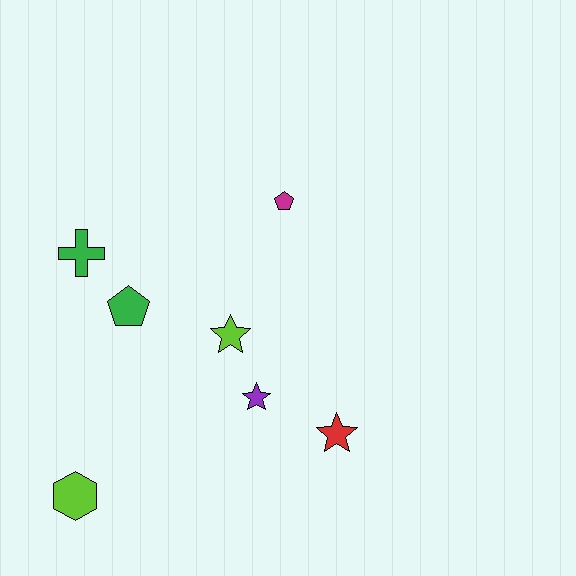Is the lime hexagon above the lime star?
No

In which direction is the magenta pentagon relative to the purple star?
The magenta pentagon is above the purple star.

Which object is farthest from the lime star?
The lime hexagon is farthest from the lime star.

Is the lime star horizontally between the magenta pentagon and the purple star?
No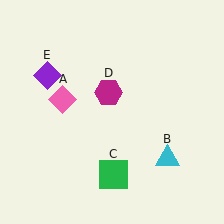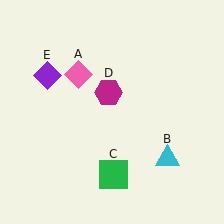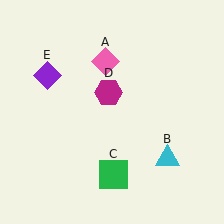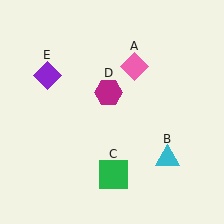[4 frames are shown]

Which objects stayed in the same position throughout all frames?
Cyan triangle (object B) and green square (object C) and magenta hexagon (object D) and purple diamond (object E) remained stationary.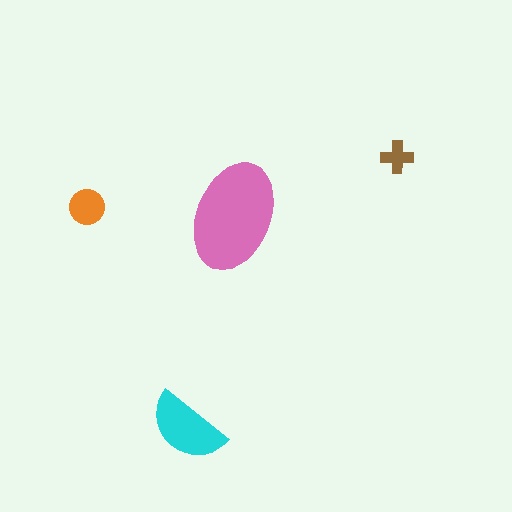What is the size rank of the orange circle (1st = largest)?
3rd.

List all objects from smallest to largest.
The brown cross, the orange circle, the cyan semicircle, the pink ellipse.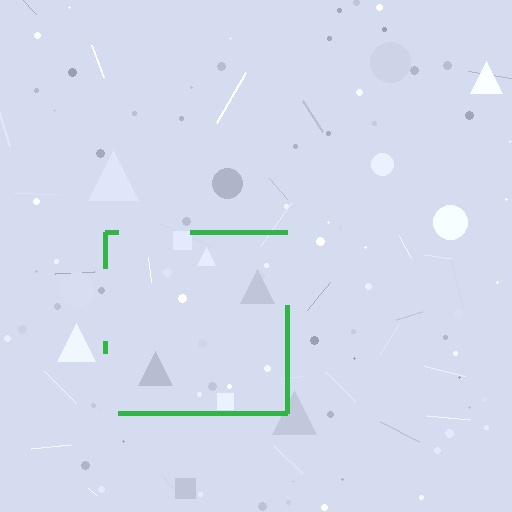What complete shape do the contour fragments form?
The contour fragments form a square.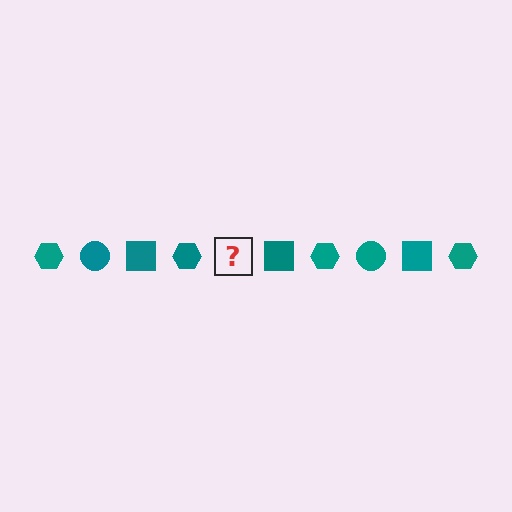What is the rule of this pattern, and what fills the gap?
The rule is that the pattern cycles through hexagon, circle, square shapes in teal. The gap should be filled with a teal circle.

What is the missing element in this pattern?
The missing element is a teal circle.